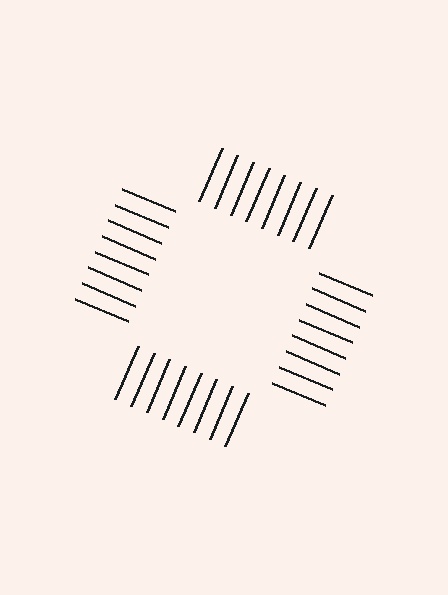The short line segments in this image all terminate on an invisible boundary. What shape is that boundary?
An illusory square — the line segments terminate on its edges but no continuous stroke is drawn.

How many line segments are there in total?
32 — 8 along each of the 4 edges.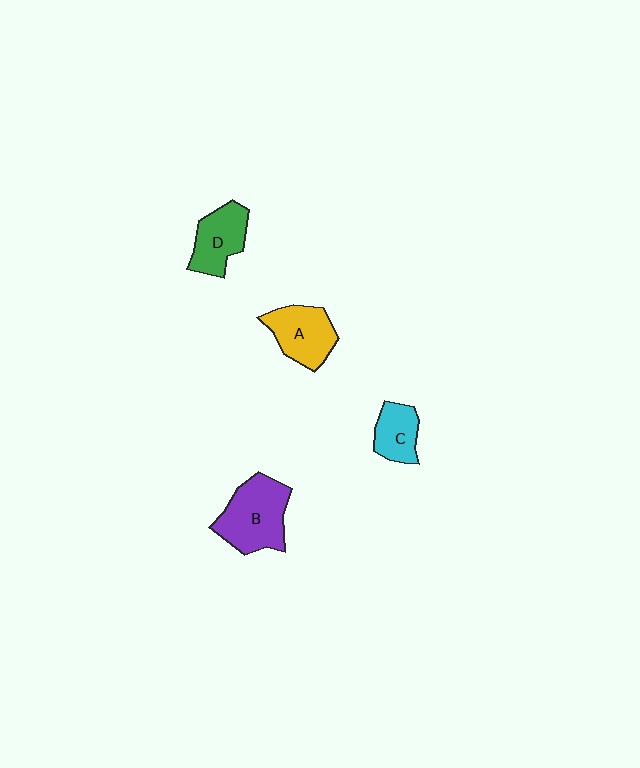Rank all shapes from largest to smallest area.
From largest to smallest: B (purple), A (yellow), D (green), C (cyan).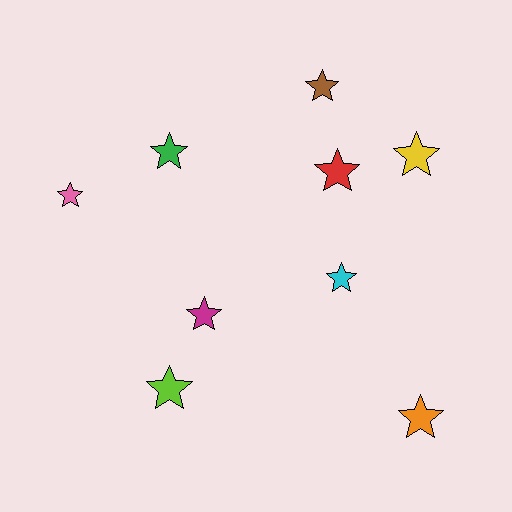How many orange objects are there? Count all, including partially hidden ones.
There is 1 orange object.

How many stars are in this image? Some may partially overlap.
There are 9 stars.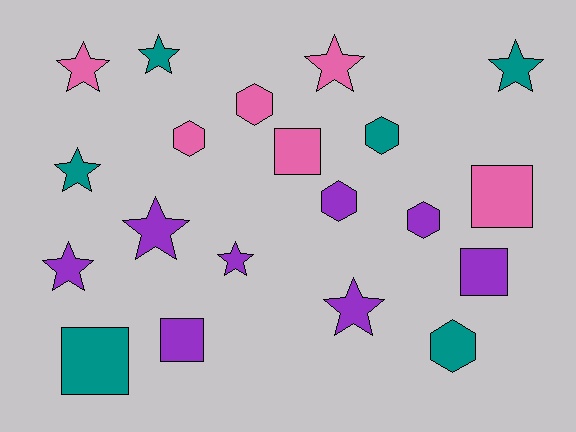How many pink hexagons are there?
There are 2 pink hexagons.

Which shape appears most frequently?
Star, with 9 objects.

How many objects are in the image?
There are 20 objects.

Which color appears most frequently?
Purple, with 8 objects.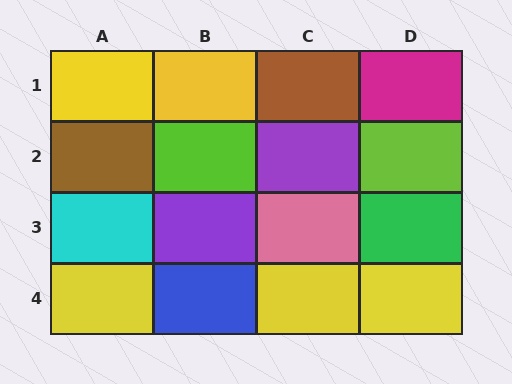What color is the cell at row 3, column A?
Cyan.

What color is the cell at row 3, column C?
Pink.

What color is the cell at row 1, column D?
Magenta.